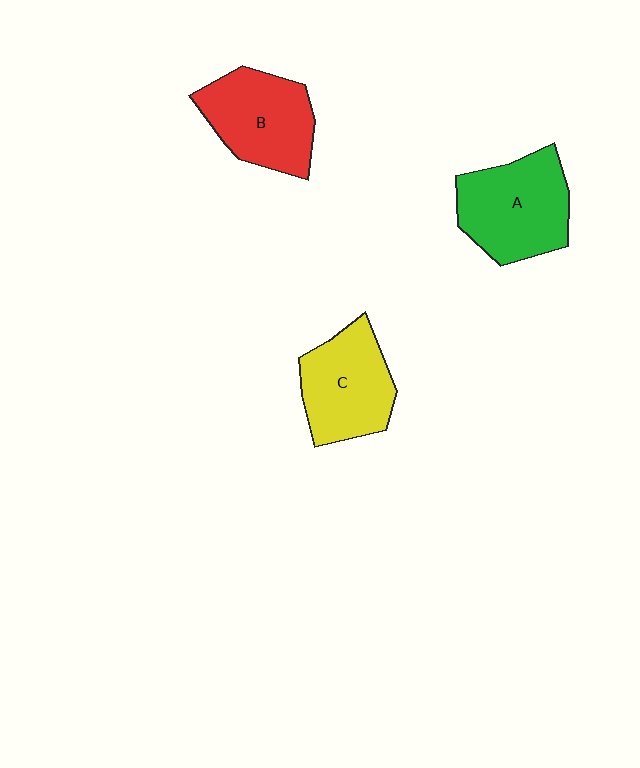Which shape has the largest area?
Shape A (green).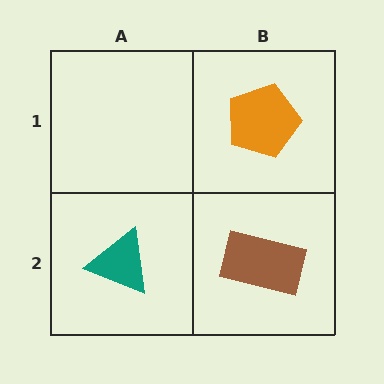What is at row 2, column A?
A teal triangle.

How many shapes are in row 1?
1 shape.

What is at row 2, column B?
A brown rectangle.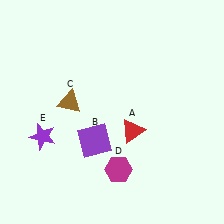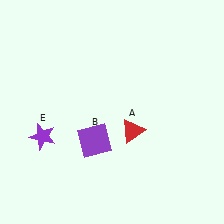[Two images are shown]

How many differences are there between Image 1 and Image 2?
There are 2 differences between the two images.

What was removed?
The brown triangle (C), the magenta hexagon (D) were removed in Image 2.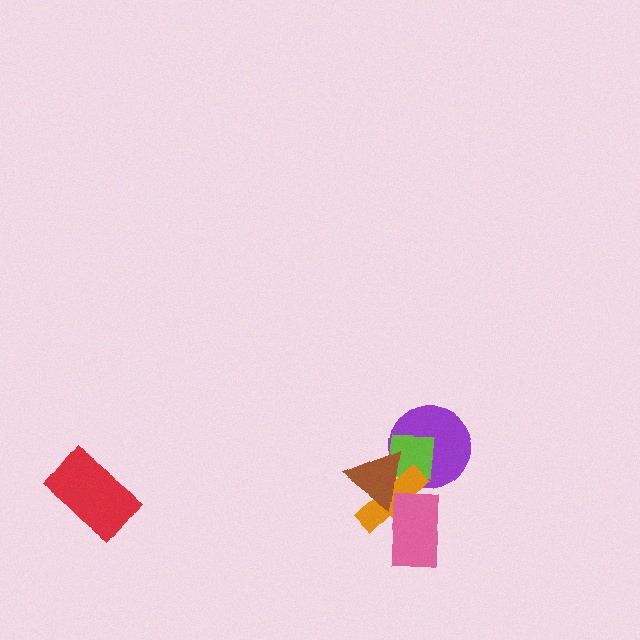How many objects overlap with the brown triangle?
4 objects overlap with the brown triangle.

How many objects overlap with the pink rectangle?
2 objects overlap with the pink rectangle.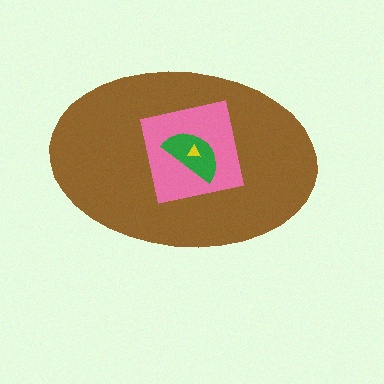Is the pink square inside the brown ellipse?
Yes.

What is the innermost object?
The yellow triangle.